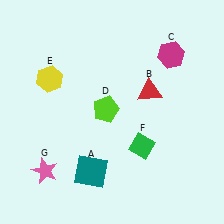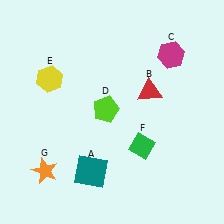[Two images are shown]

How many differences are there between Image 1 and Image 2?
There is 1 difference between the two images.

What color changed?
The star (G) changed from pink in Image 1 to orange in Image 2.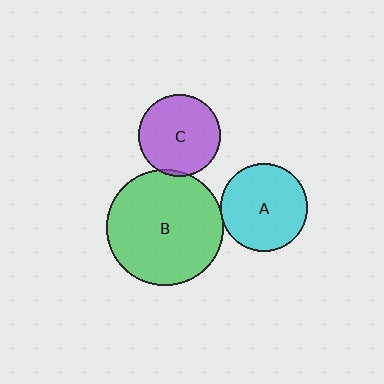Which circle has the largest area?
Circle B (green).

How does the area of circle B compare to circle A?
Approximately 1.8 times.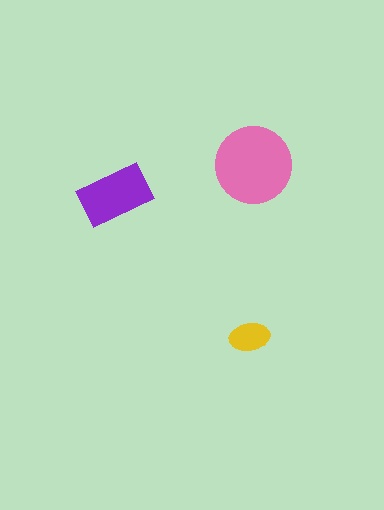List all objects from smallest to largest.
The yellow ellipse, the purple rectangle, the pink circle.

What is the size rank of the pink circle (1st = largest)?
1st.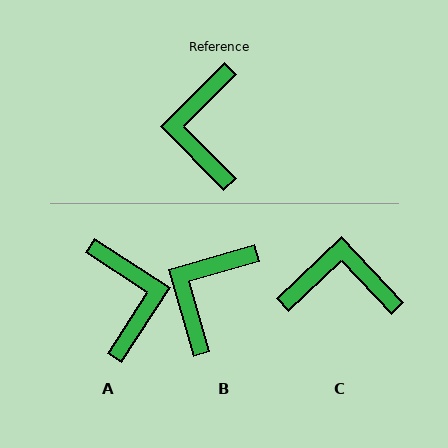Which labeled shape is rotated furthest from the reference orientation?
A, about 168 degrees away.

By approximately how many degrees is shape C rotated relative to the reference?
Approximately 92 degrees clockwise.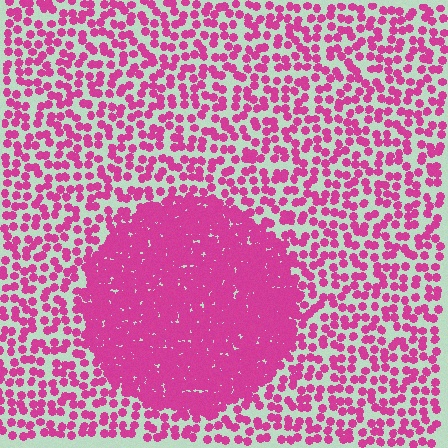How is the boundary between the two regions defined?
The boundary is defined by a change in element density (approximately 2.7x ratio). All elements are the same color, size, and shape.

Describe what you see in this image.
The image contains small magenta elements arranged at two different densities. A circle-shaped region is visible where the elements are more densely packed than the surrounding area.